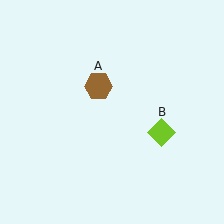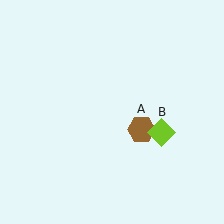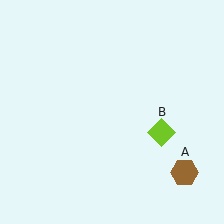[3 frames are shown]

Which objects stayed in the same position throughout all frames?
Lime diamond (object B) remained stationary.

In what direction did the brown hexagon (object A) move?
The brown hexagon (object A) moved down and to the right.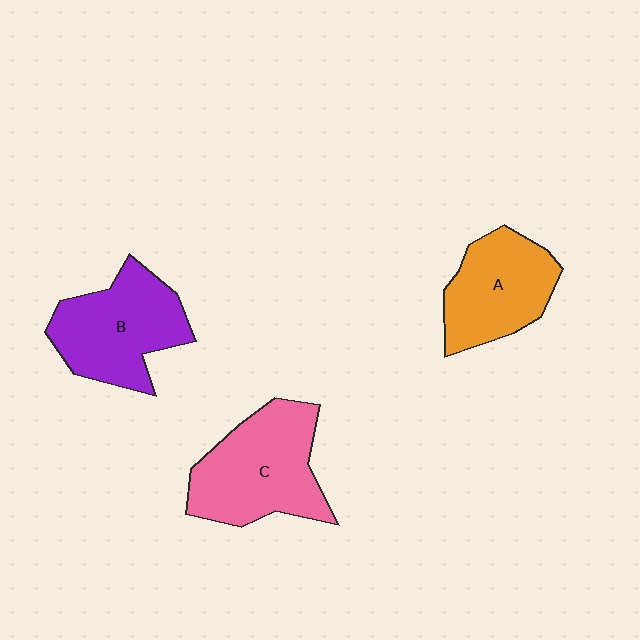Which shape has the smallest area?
Shape A (orange).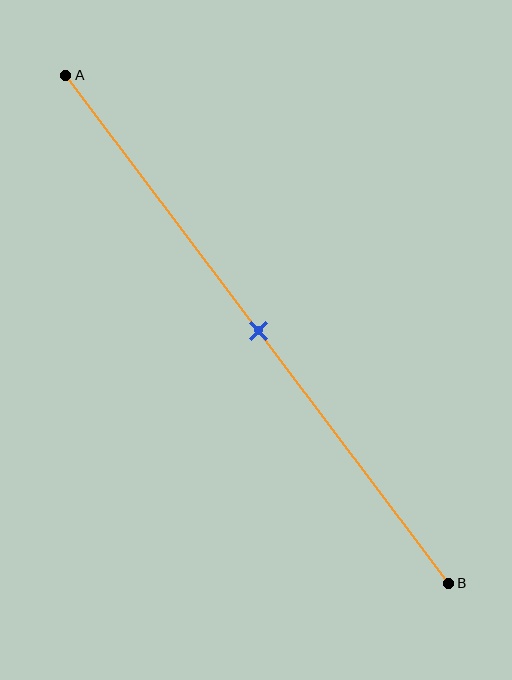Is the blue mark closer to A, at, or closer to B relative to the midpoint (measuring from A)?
The blue mark is approximately at the midpoint of segment AB.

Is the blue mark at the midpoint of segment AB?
Yes, the mark is approximately at the midpoint.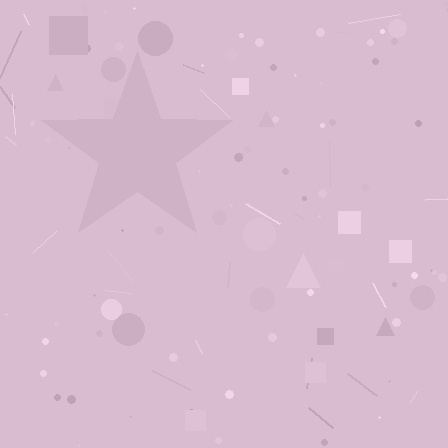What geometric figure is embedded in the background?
A star is embedded in the background.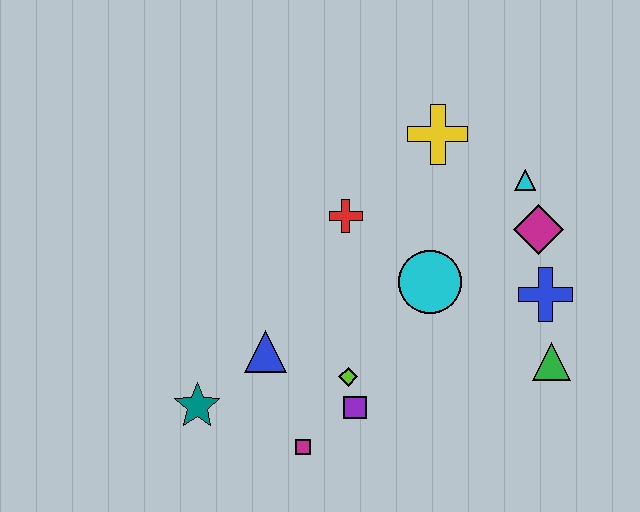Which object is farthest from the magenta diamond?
The teal star is farthest from the magenta diamond.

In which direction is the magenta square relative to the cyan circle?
The magenta square is below the cyan circle.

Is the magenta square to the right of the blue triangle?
Yes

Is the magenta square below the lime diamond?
Yes